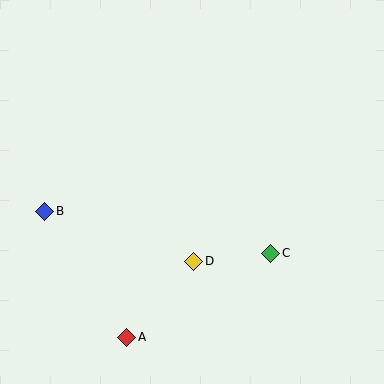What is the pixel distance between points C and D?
The distance between C and D is 77 pixels.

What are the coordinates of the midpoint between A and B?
The midpoint between A and B is at (86, 274).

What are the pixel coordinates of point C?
Point C is at (271, 253).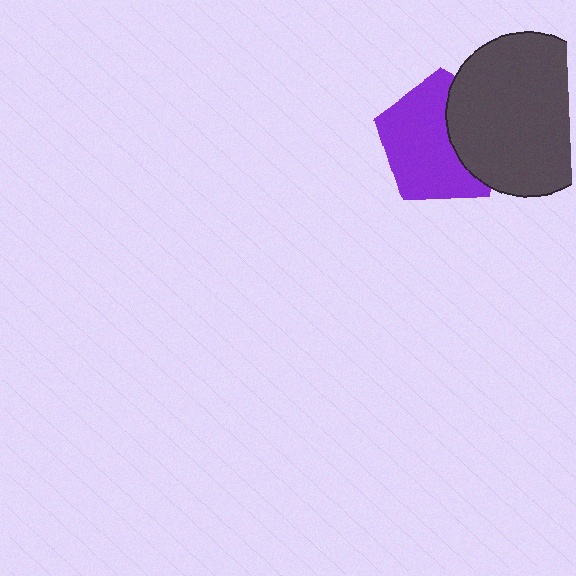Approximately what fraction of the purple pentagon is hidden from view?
Roughly 36% of the purple pentagon is hidden behind the dark gray circle.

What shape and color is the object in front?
The object in front is a dark gray circle.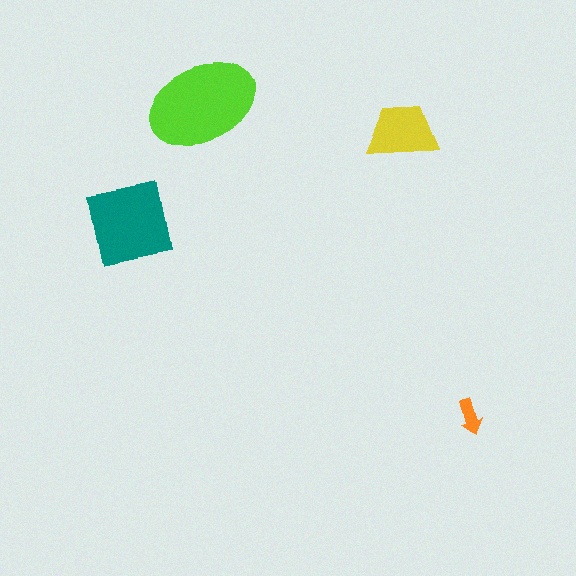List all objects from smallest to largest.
The orange arrow, the yellow trapezoid, the teal square, the lime ellipse.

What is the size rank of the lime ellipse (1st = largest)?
1st.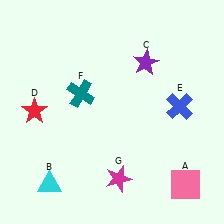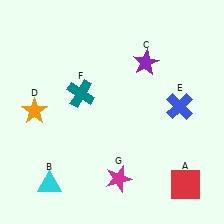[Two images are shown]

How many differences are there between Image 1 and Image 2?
There are 2 differences between the two images.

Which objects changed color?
A changed from pink to red. D changed from red to orange.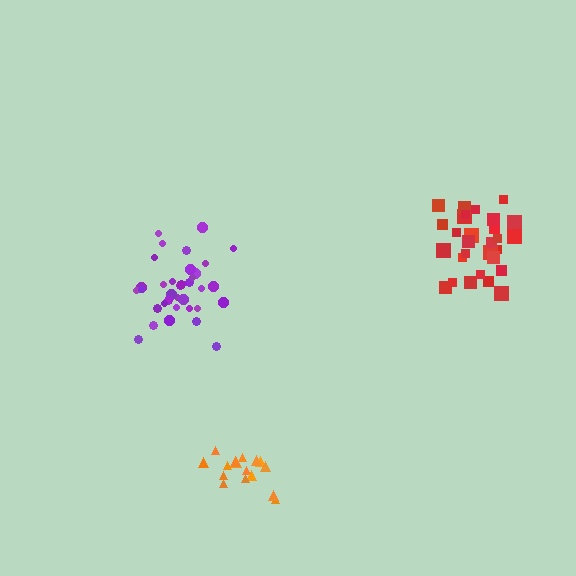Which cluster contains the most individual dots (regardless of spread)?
Purple (35).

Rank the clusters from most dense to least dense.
purple, red, orange.